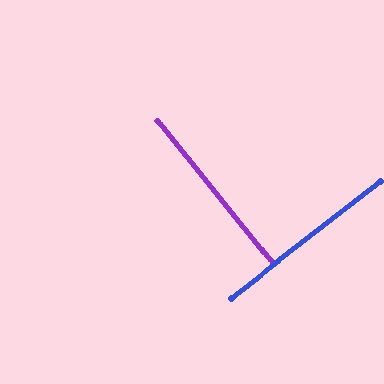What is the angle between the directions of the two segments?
Approximately 89 degrees.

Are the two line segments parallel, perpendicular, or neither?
Perpendicular — they meet at approximately 89°.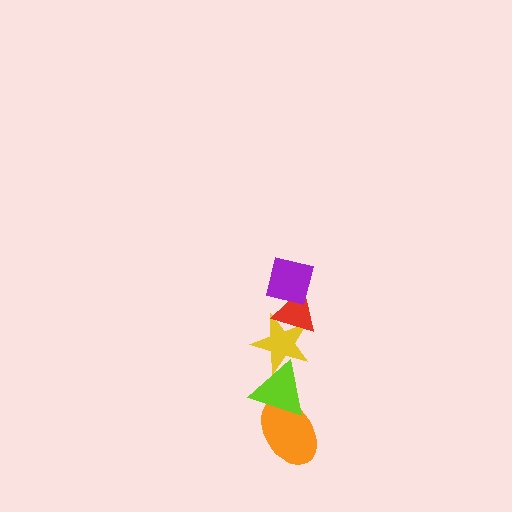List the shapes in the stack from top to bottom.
From top to bottom: the purple square, the red triangle, the yellow star, the lime triangle, the orange ellipse.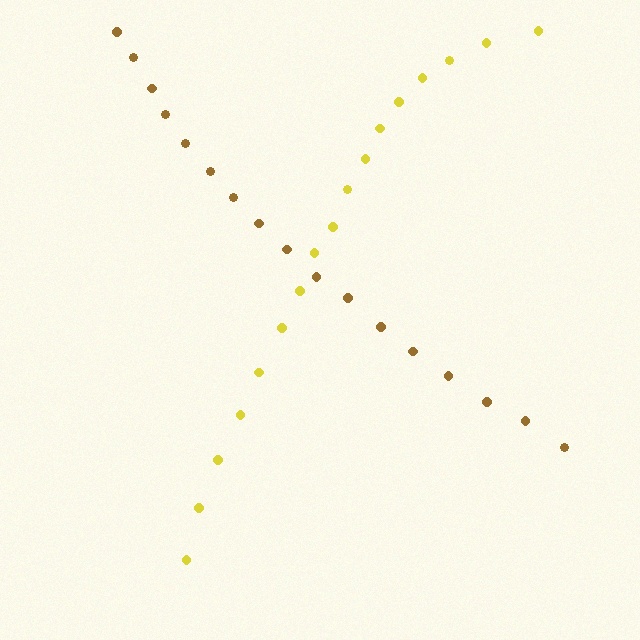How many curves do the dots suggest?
There are 2 distinct paths.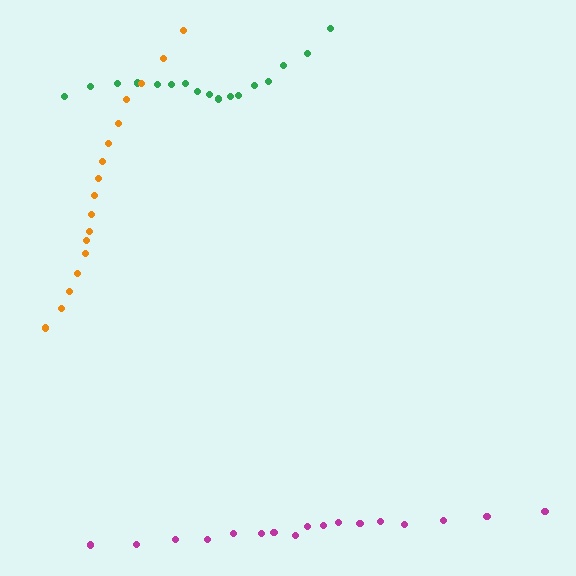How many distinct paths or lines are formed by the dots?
There are 3 distinct paths.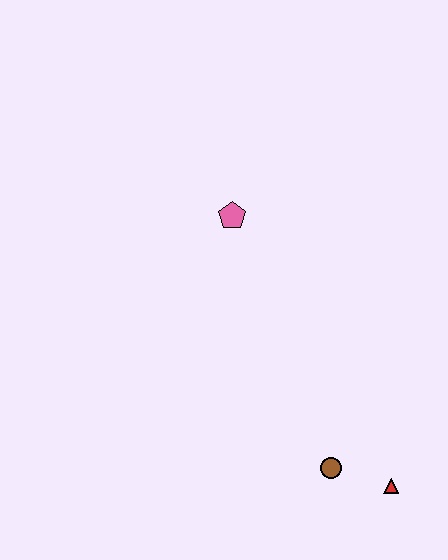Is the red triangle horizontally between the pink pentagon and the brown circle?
No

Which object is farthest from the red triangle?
The pink pentagon is farthest from the red triangle.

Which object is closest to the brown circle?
The red triangle is closest to the brown circle.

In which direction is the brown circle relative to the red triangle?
The brown circle is to the left of the red triangle.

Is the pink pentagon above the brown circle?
Yes